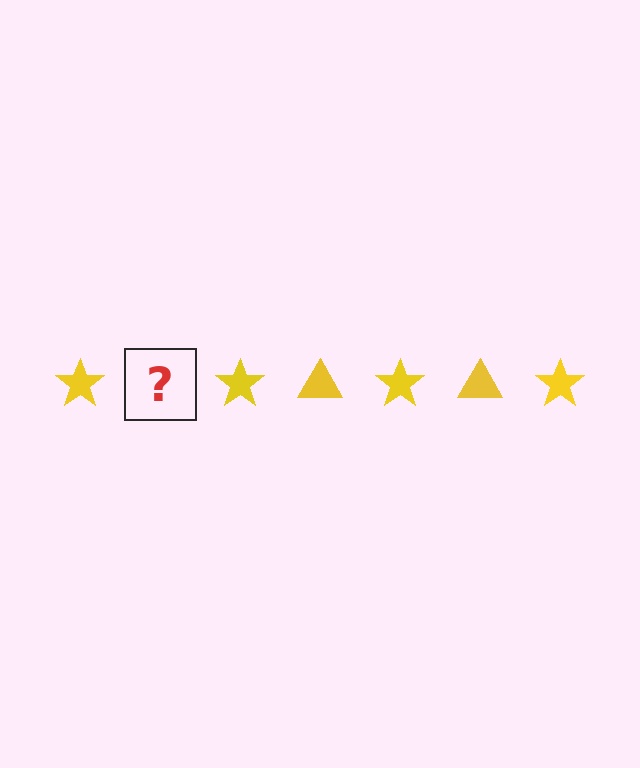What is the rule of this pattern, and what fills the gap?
The rule is that the pattern cycles through star, triangle shapes in yellow. The gap should be filled with a yellow triangle.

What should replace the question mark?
The question mark should be replaced with a yellow triangle.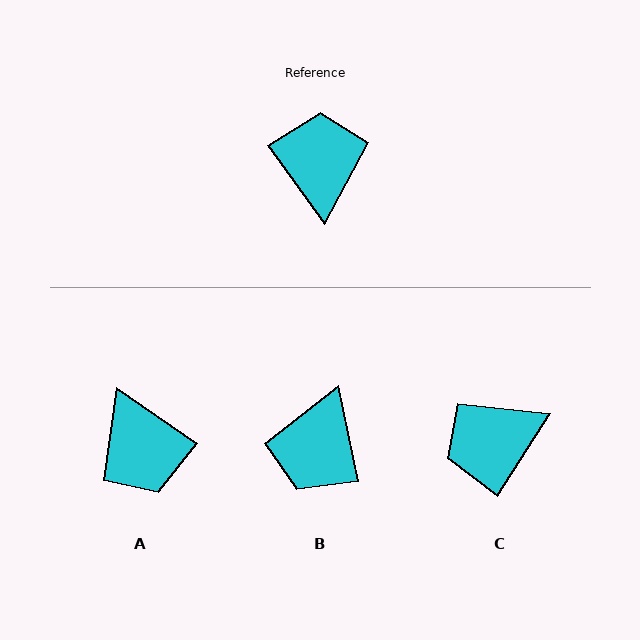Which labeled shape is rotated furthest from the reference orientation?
A, about 160 degrees away.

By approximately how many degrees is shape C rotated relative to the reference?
Approximately 112 degrees counter-clockwise.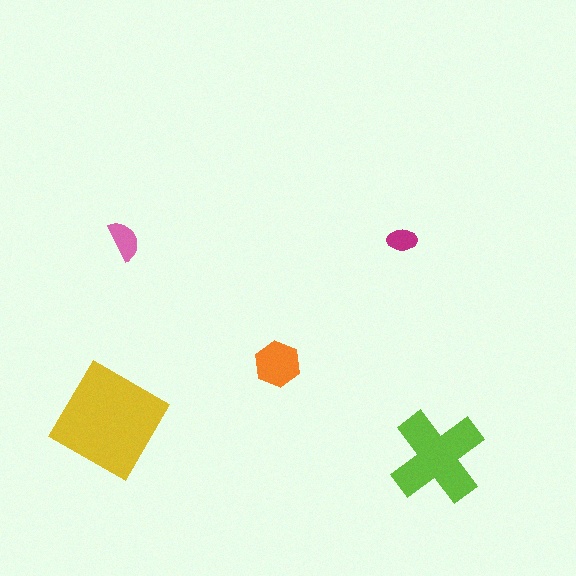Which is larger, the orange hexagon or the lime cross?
The lime cross.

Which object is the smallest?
The magenta ellipse.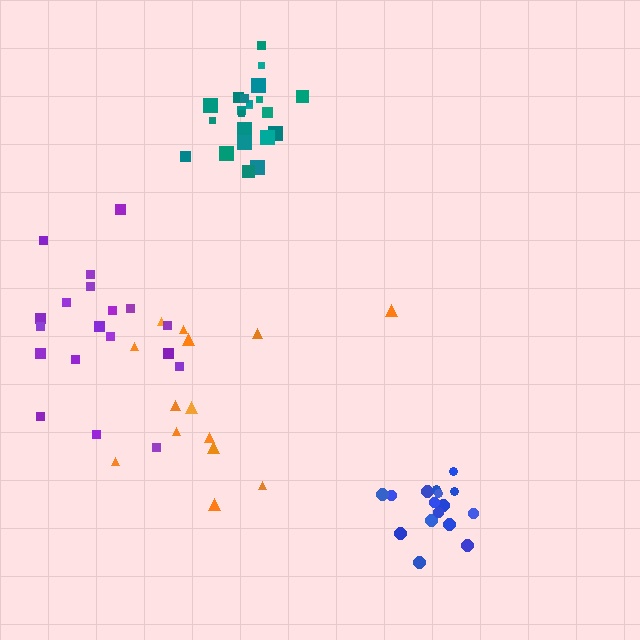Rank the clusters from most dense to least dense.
teal, blue, purple, orange.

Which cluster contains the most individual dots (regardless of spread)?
Teal (23).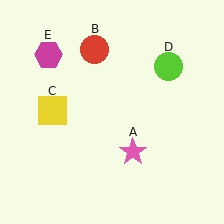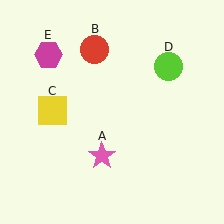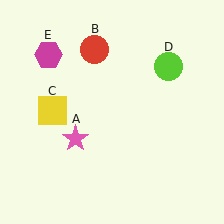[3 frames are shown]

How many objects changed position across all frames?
1 object changed position: pink star (object A).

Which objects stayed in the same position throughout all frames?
Red circle (object B) and yellow square (object C) and lime circle (object D) and magenta hexagon (object E) remained stationary.